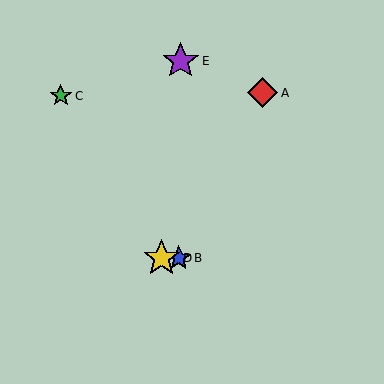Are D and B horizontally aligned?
Yes, both are at y≈258.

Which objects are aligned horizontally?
Objects B, D are aligned horizontally.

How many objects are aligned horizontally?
2 objects (B, D) are aligned horizontally.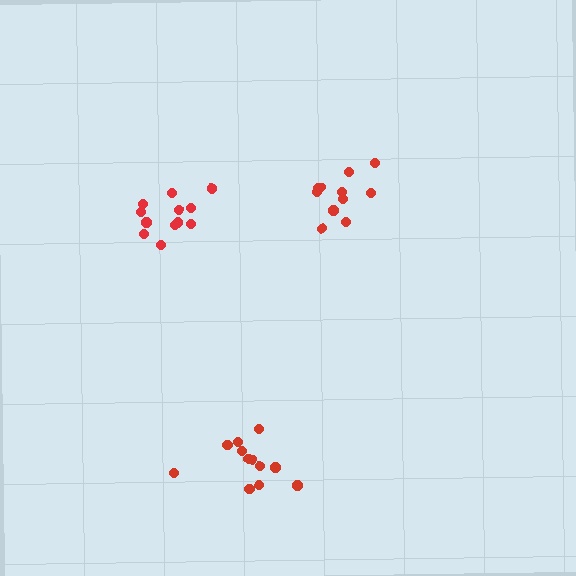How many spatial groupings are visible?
There are 3 spatial groupings.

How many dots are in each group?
Group 1: 12 dots, Group 2: 11 dots, Group 3: 12 dots (35 total).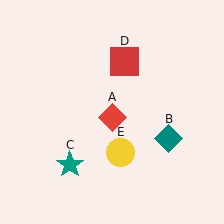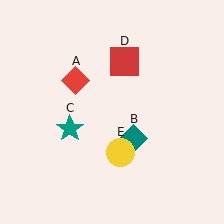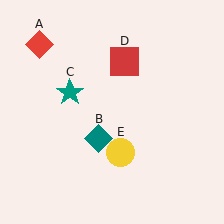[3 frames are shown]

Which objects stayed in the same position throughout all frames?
Red square (object D) and yellow circle (object E) remained stationary.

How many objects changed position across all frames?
3 objects changed position: red diamond (object A), teal diamond (object B), teal star (object C).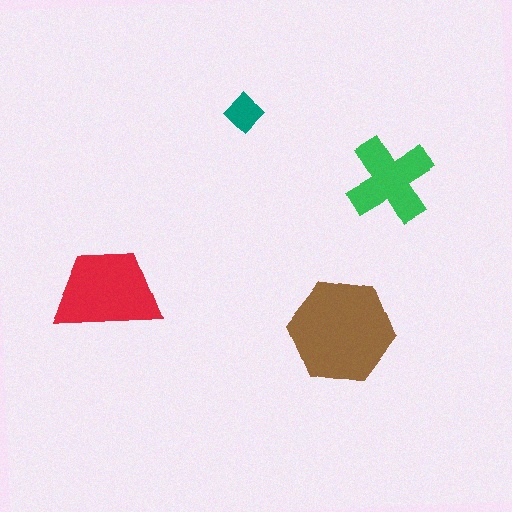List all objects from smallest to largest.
The teal diamond, the green cross, the red trapezoid, the brown hexagon.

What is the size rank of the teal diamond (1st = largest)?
4th.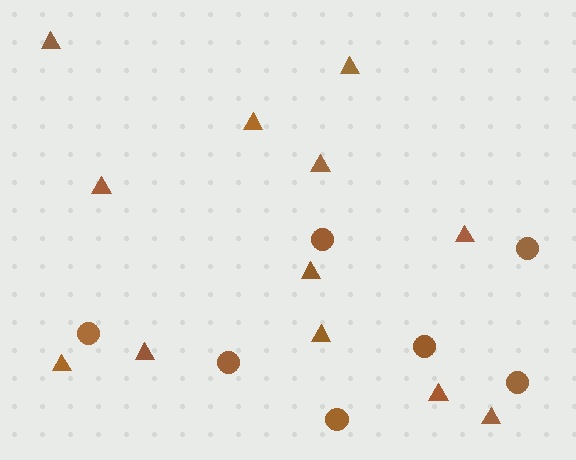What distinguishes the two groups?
There are 2 groups: one group of circles (7) and one group of triangles (12).